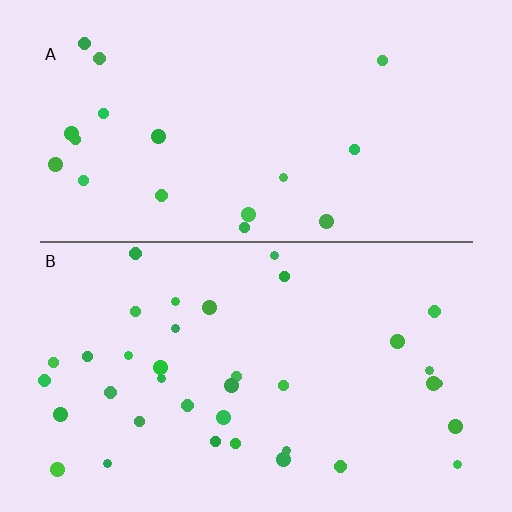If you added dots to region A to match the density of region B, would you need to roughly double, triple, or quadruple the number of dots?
Approximately double.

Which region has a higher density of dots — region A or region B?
B (the bottom).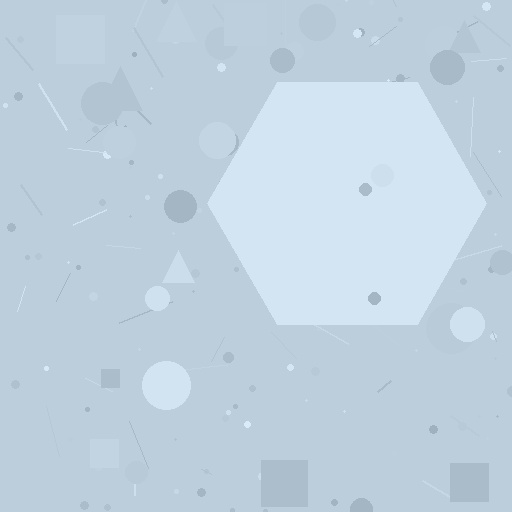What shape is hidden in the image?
A hexagon is hidden in the image.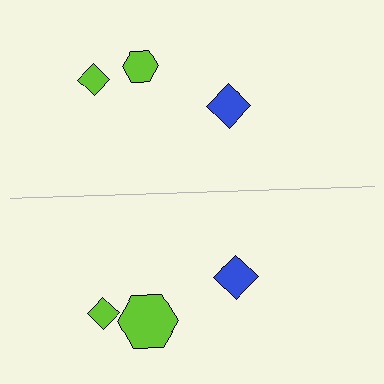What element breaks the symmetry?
The lime hexagon on the bottom side has a different size than its mirror counterpart.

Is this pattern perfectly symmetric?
No, the pattern is not perfectly symmetric. The lime hexagon on the bottom side has a different size than its mirror counterpart.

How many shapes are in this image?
There are 6 shapes in this image.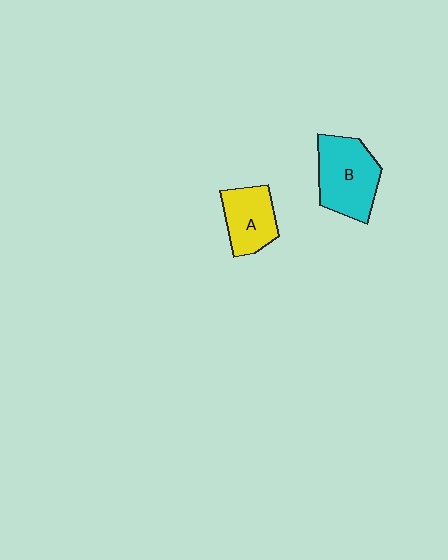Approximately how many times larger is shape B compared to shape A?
Approximately 1.4 times.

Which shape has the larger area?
Shape B (cyan).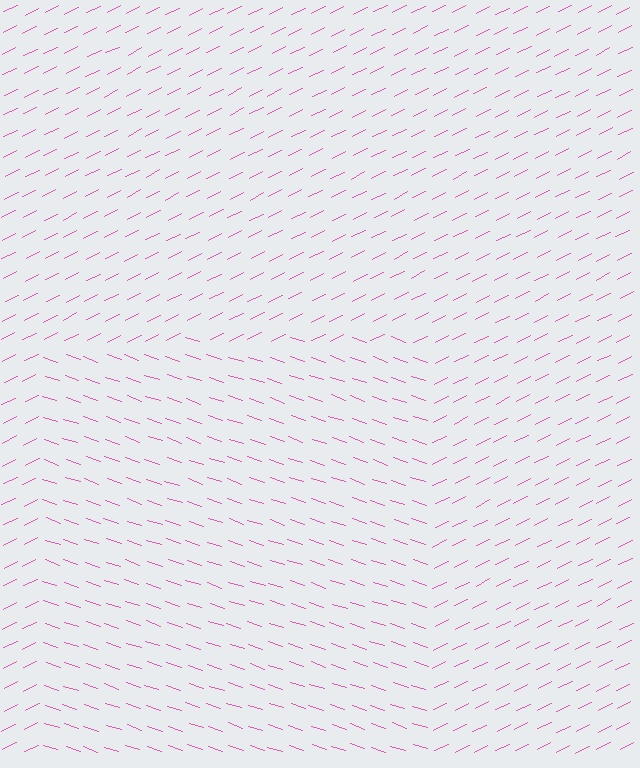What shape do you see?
I see a rectangle.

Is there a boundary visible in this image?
Yes, there is a texture boundary formed by a change in line orientation.